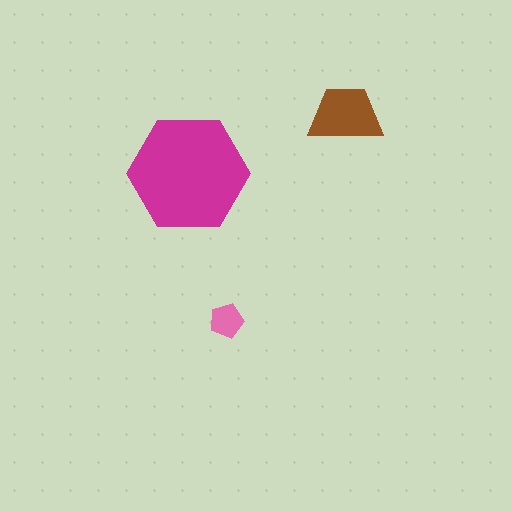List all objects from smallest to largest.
The pink pentagon, the brown trapezoid, the magenta hexagon.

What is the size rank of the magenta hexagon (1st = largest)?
1st.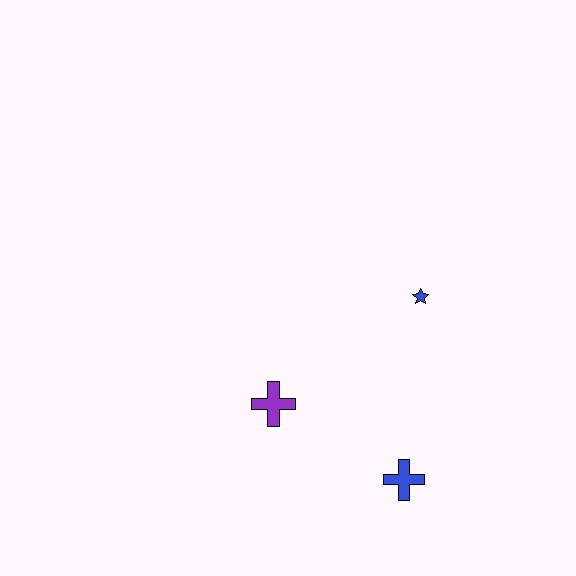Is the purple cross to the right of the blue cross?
No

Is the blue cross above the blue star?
No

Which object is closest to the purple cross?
The blue cross is closest to the purple cross.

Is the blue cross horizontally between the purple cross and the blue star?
Yes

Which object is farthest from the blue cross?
The blue star is farthest from the blue cross.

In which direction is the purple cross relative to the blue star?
The purple cross is to the left of the blue star.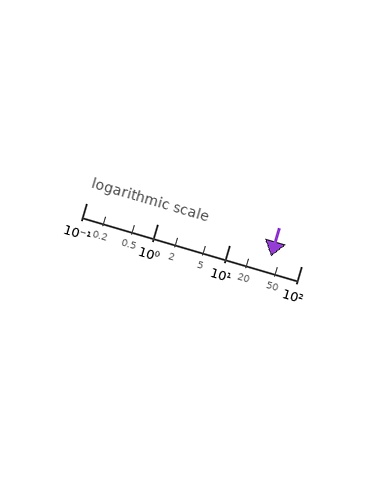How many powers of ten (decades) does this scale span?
The scale spans 3 decades, from 0.1 to 100.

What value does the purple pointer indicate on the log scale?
The pointer indicates approximately 38.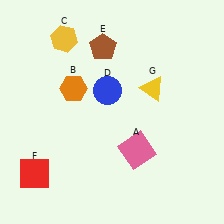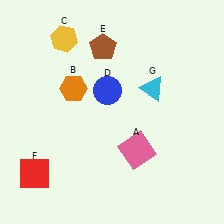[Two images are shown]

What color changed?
The triangle (G) changed from yellow in Image 1 to cyan in Image 2.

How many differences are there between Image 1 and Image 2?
There is 1 difference between the two images.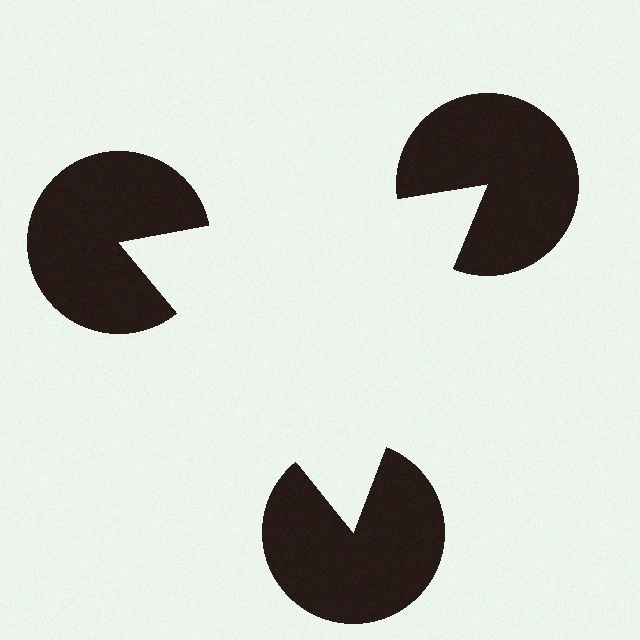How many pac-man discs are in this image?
There are 3 — one at each vertex of the illusory triangle.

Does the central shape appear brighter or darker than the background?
It typically appears slightly brighter than the background, even though no actual brightness change is drawn.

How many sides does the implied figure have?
3 sides.